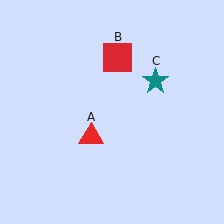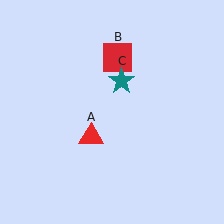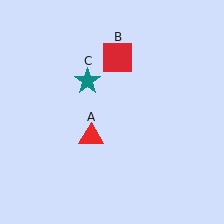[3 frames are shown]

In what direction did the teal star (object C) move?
The teal star (object C) moved left.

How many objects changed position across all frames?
1 object changed position: teal star (object C).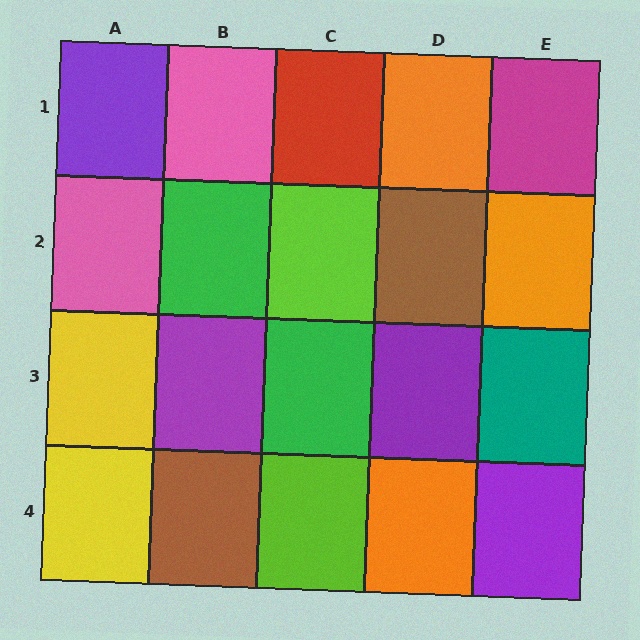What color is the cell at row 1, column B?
Pink.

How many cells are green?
2 cells are green.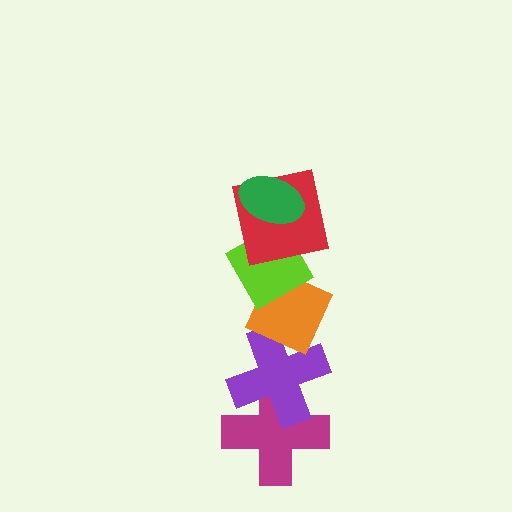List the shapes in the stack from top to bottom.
From top to bottom: the green ellipse, the red square, the lime diamond, the orange diamond, the purple cross, the magenta cross.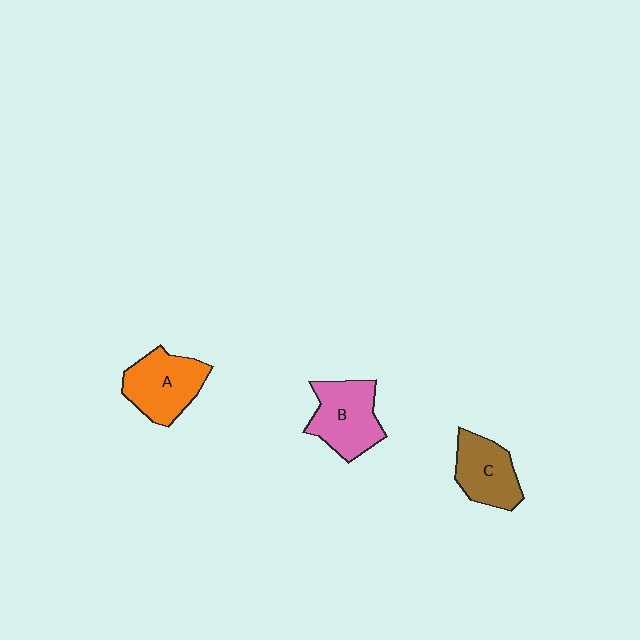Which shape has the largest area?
Shape B (pink).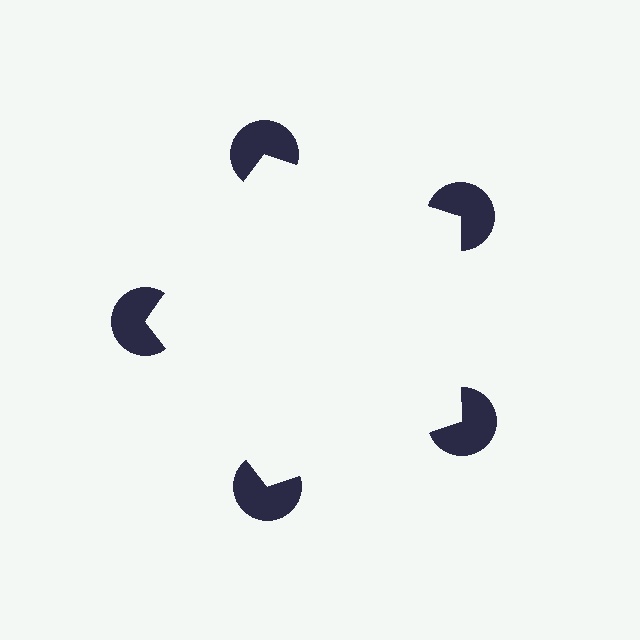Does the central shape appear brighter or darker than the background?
It typically appears slightly brighter than the background, even though no actual brightness change is drawn.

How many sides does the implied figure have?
5 sides.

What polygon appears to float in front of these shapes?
An illusory pentagon — its edges are inferred from the aligned wedge cuts in the pac-man discs, not physically drawn.